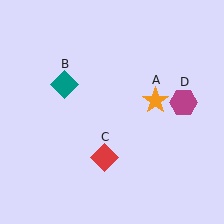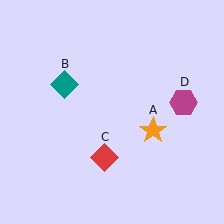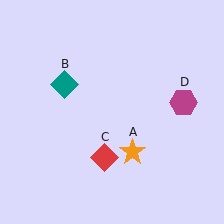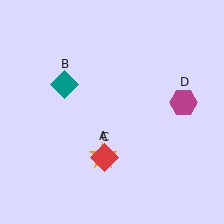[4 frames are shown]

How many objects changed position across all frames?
1 object changed position: orange star (object A).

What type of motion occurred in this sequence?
The orange star (object A) rotated clockwise around the center of the scene.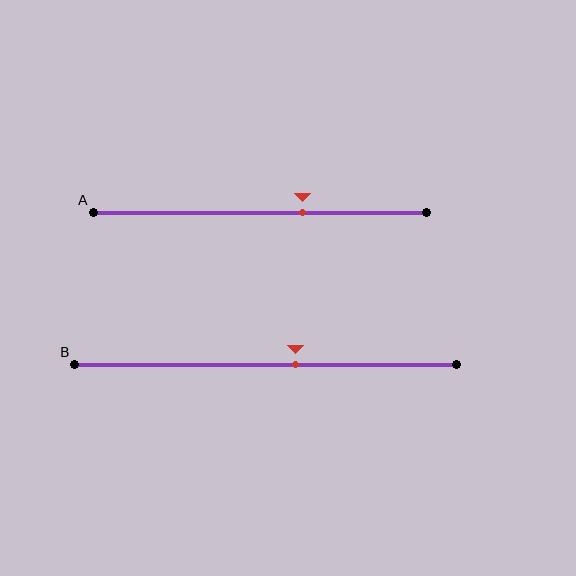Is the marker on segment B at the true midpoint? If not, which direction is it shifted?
No, the marker on segment B is shifted to the right by about 8% of the segment length.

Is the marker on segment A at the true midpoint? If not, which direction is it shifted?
No, the marker on segment A is shifted to the right by about 13% of the segment length.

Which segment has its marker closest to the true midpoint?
Segment B has its marker closest to the true midpoint.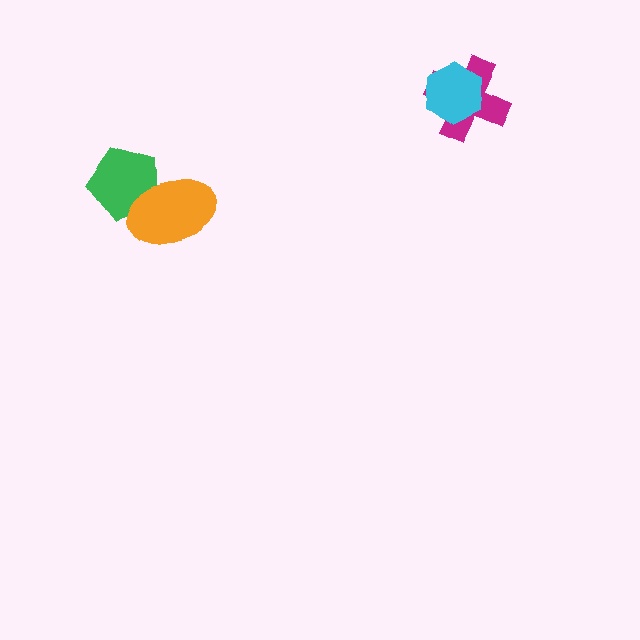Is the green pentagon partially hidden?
Yes, it is partially covered by another shape.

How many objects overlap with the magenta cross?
1 object overlaps with the magenta cross.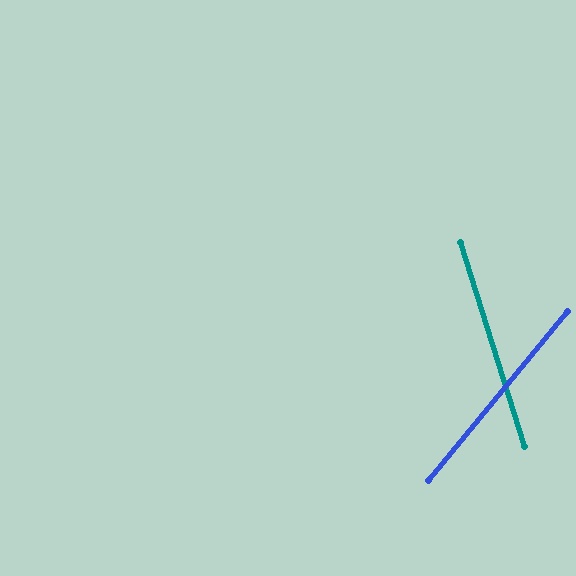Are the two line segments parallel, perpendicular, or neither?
Neither parallel nor perpendicular — they differ by about 57°.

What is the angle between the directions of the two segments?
Approximately 57 degrees.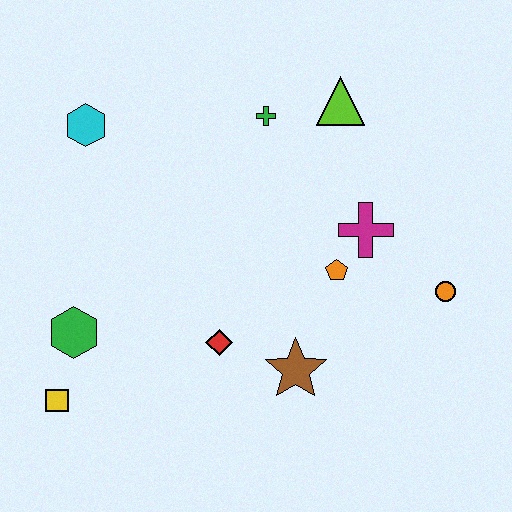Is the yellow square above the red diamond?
No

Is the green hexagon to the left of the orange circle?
Yes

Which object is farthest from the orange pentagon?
The yellow square is farthest from the orange pentagon.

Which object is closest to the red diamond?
The brown star is closest to the red diamond.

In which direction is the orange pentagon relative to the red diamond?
The orange pentagon is to the right of the red diamond.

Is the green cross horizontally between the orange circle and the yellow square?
Yes